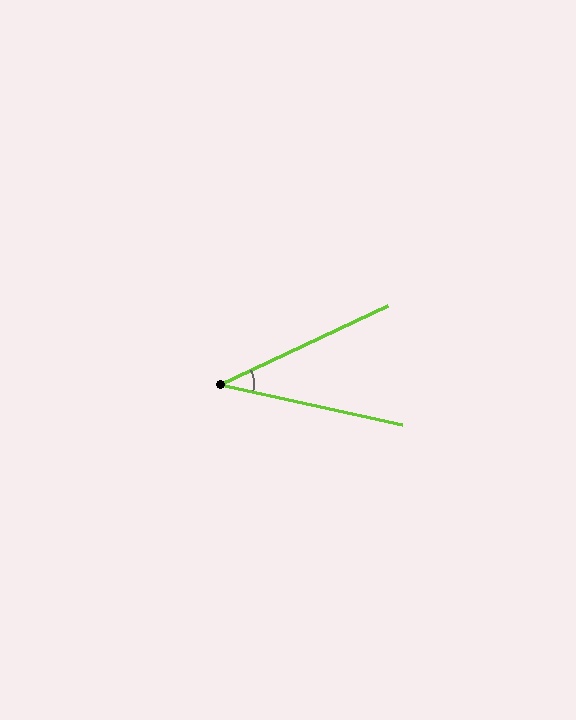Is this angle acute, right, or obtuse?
It is acute.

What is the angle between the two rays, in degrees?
Approximately 38 degrees.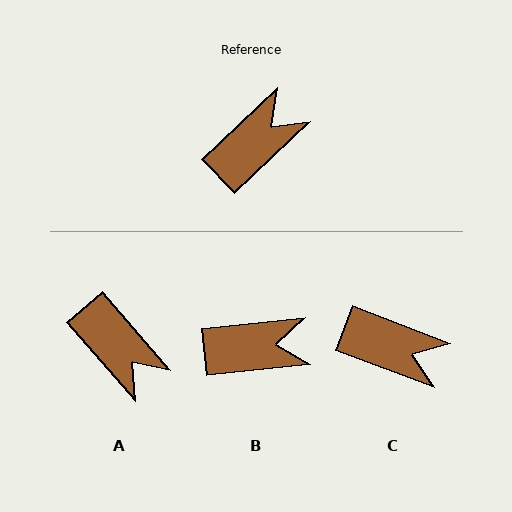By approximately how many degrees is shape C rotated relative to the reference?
Approximately 64 degrees clockwise.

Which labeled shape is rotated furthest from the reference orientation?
A, about 92 degrees away.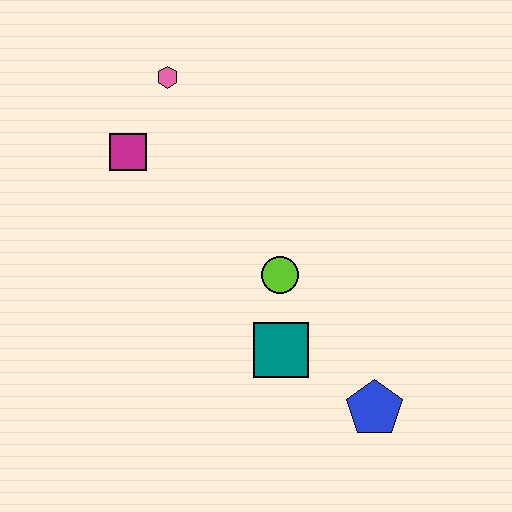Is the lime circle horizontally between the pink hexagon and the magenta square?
No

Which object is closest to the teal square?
The lime circle is closest to the teal square.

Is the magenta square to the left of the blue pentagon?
Yes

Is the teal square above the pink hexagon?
No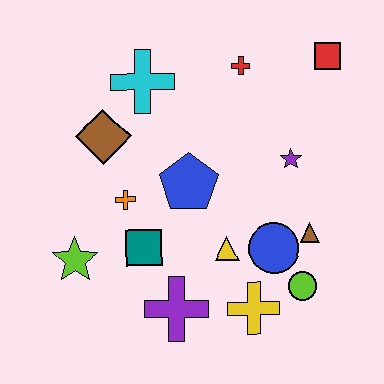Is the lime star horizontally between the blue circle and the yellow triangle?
No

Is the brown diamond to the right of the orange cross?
No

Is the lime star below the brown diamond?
Yes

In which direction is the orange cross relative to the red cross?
The orange cross is below the red cross.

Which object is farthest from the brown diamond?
The lime circle is farthest from the brown diamond.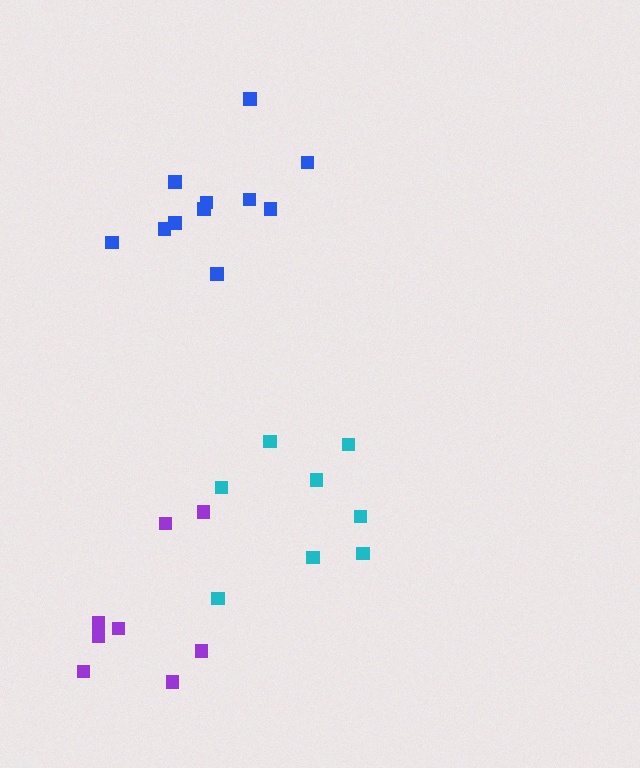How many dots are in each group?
Group 1: 8 dots, Group 2: 11 dots, Group 3: 8 dots (27 total).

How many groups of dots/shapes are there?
There are 3 groups.